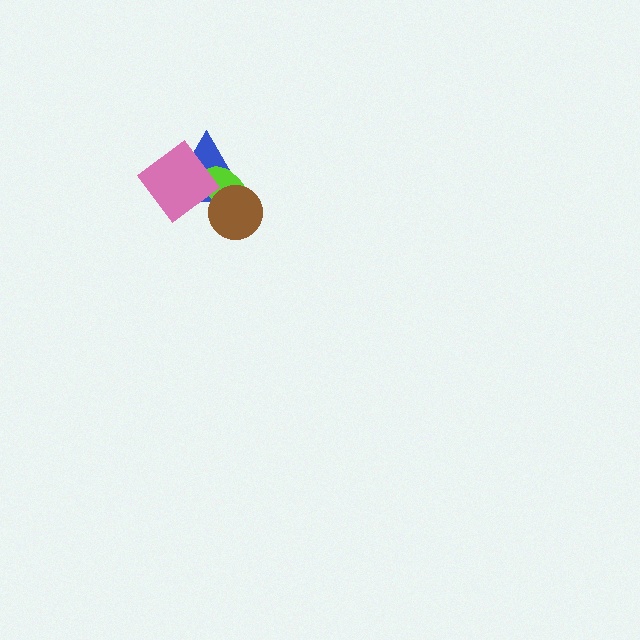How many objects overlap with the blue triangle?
3 objects overlap with the blue triangle.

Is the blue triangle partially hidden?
Yes, it is partially covered by another shape.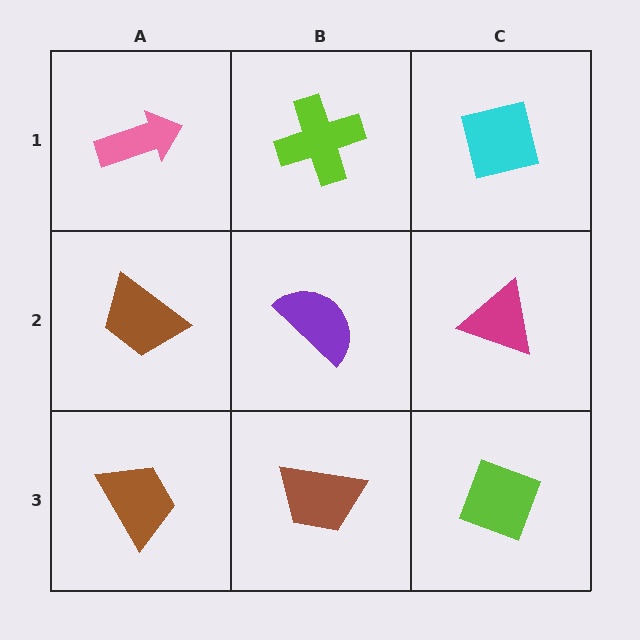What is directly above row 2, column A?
A pink arrow.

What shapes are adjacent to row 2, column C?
A cyan square (row 1, column C), a lime diamond (row 3, column C), a purple semicircle (row 2, column B).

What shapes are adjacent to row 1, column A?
A brown trapezoid (row 2, column A), a lime cross (row 1, column B).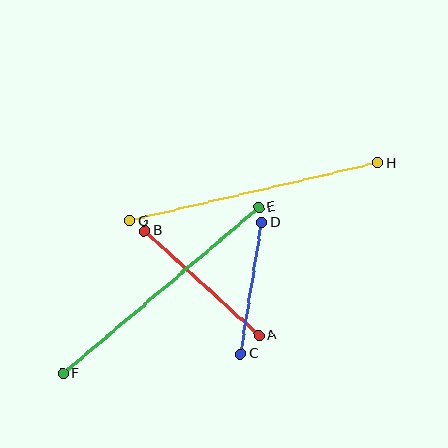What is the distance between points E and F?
The distance is approximately 257 pixels.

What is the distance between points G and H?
The distance is approximately 255 pixels.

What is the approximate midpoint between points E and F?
The midpoint is at approximately (161, 290) pixels.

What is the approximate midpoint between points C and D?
The midpoint is at approximately (251, 288) pixels.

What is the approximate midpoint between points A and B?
The midpoint is at approximately (202, 283) pixels.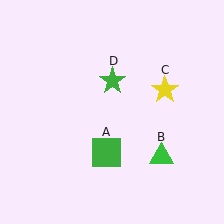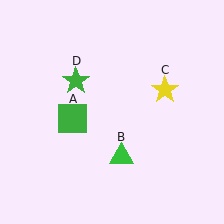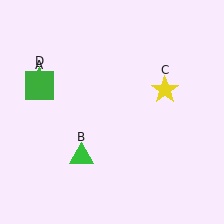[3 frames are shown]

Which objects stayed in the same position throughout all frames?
Yellow star (object C) remained stationary.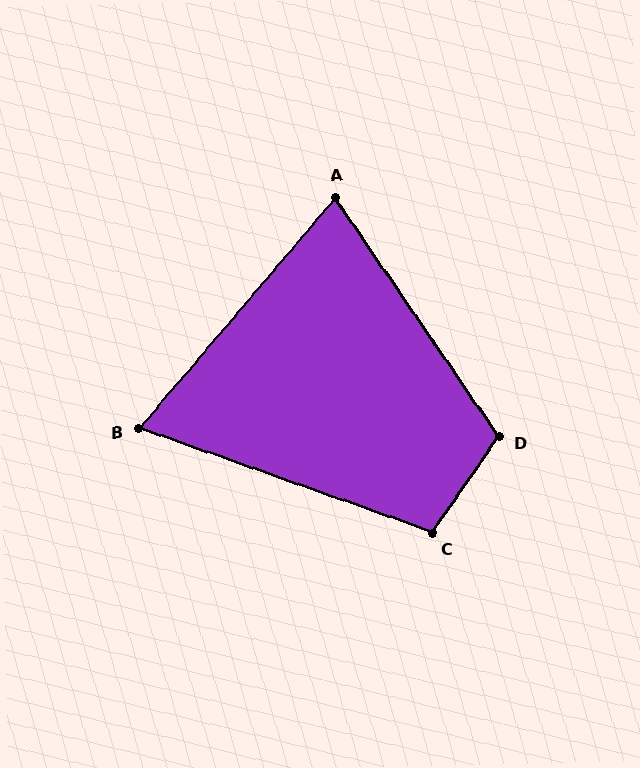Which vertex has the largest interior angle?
D, at approximately 111 degrees.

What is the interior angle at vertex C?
Approximately 105 degrees (obtuse).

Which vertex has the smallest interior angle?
B, at approximately 69 degrees.